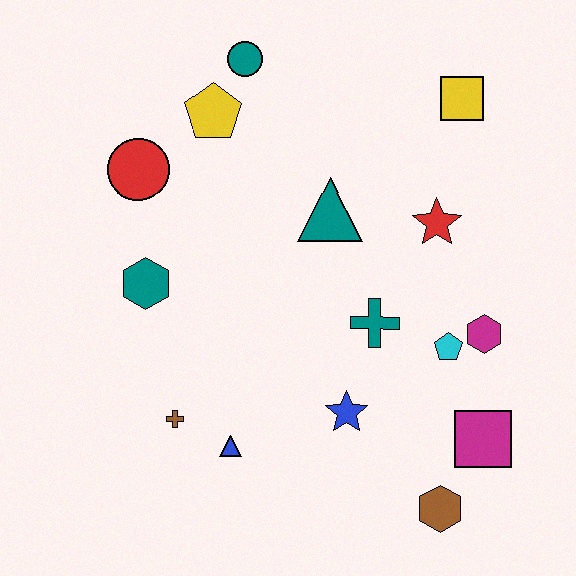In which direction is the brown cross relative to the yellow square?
The brown cross is below the yellow square.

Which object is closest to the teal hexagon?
The red circle is closest to the teal hexagon.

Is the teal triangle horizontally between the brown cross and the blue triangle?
No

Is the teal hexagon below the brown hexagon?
No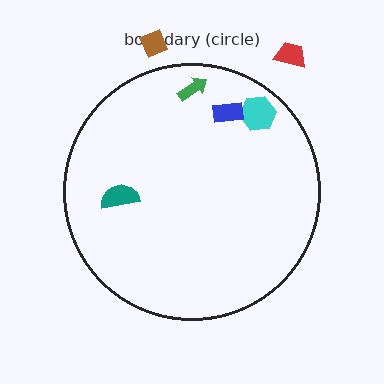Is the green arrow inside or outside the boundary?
Inside.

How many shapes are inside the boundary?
4 inside, 2 outside.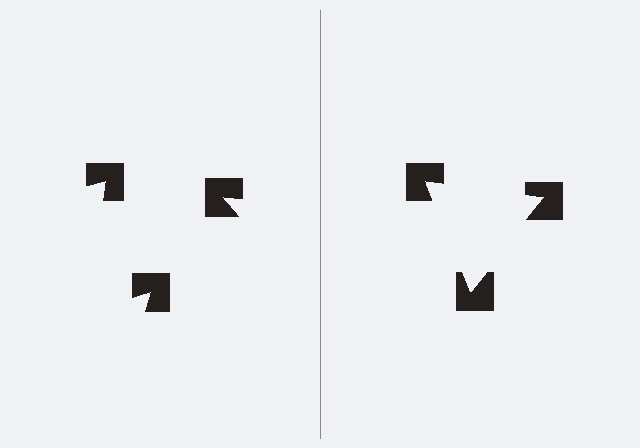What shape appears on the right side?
An illusory triangle.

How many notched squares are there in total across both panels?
6 — 3 on each side.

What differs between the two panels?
The notched squares are positioned identically on both sides; only the wedge orientations differ. On the right they align to a triangle; on the left they are misaligned.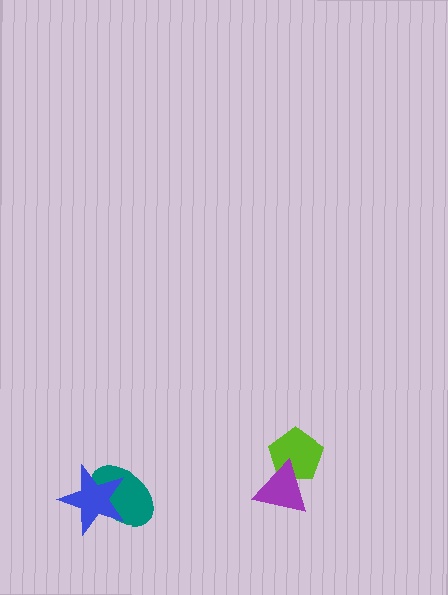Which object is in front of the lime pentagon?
The purple triangle is in front of the lime pentagon.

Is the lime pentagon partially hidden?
Yes, it is partially covered by another shape.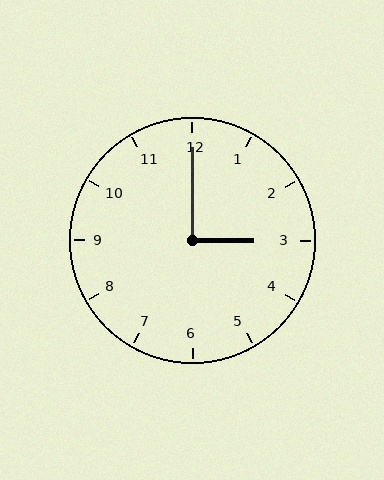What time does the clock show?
3:00.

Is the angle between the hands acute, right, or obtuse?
It is right.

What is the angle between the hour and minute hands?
Approximately 90 degrees.